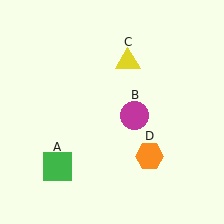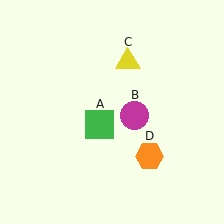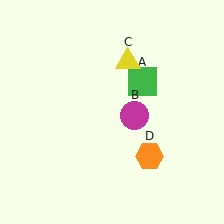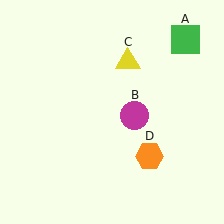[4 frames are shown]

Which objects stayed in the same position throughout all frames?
Magenta circle (object B) and yellow triangle (object C) and orange hexagon (object D) remained stationary.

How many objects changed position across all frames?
1 object changed position: green square (object A).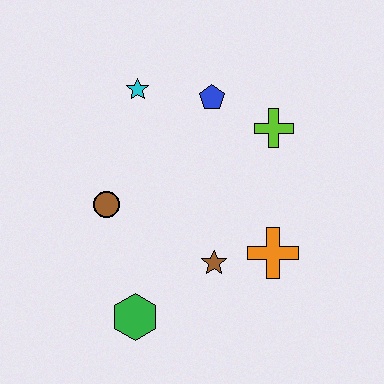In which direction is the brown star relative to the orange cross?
The brown star is to the left of the orange cross.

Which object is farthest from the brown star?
The cyan star is farthest from the brown star.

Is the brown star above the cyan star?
No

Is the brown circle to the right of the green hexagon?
No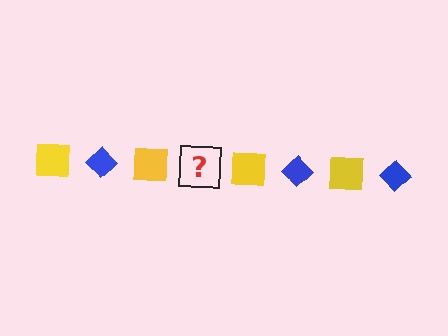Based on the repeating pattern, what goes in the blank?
The blank should be a blue diamond.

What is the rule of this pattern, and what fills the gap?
The rule is that the pattern alternates between yellow square and blue diamond. The gap should be filled with a blue diamond.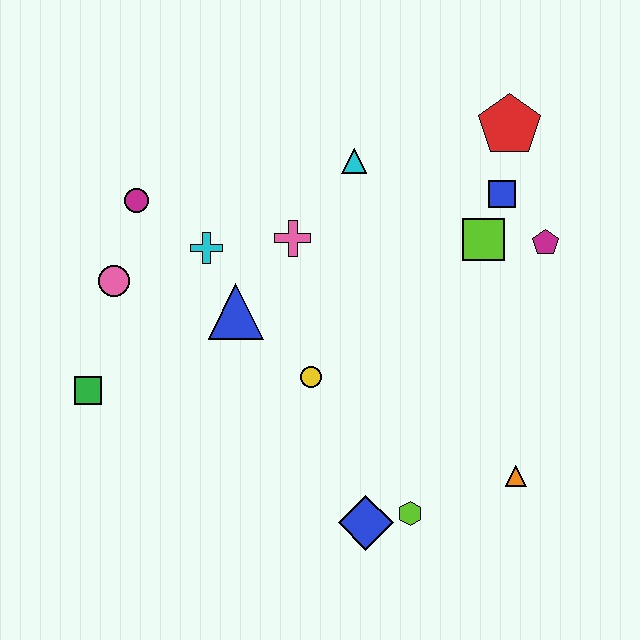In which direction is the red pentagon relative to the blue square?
The red pentagon is above the blue square.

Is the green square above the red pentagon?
No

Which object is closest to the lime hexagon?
The blue diamond is closest to the lime hexagon.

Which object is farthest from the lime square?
The green square is farthest from the lime square.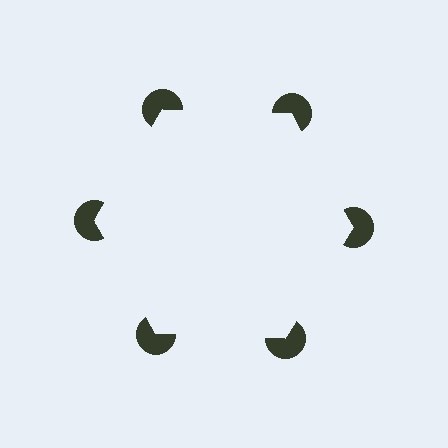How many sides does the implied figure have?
6 sides.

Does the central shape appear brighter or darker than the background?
It typically appears slightly brighter than the background, even though no actual brightness change is drawn.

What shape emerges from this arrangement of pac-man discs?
An illusory hexagon — its edges are inferred from the aligned wedge cuts in the pac-man discs, not physically drawn.